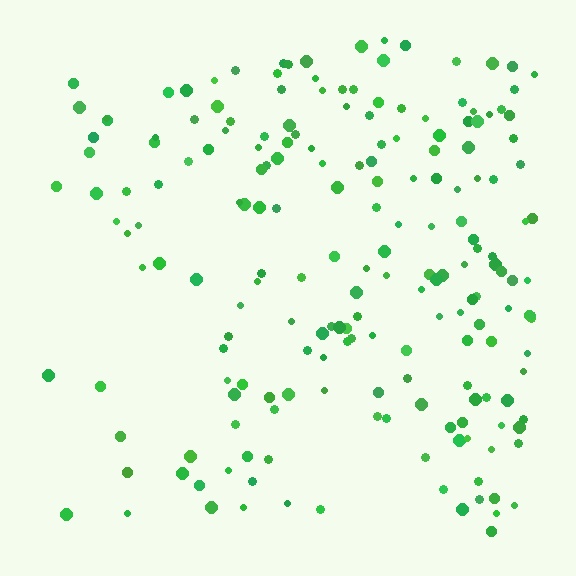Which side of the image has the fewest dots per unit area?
The left.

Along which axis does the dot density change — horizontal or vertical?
Horizontal.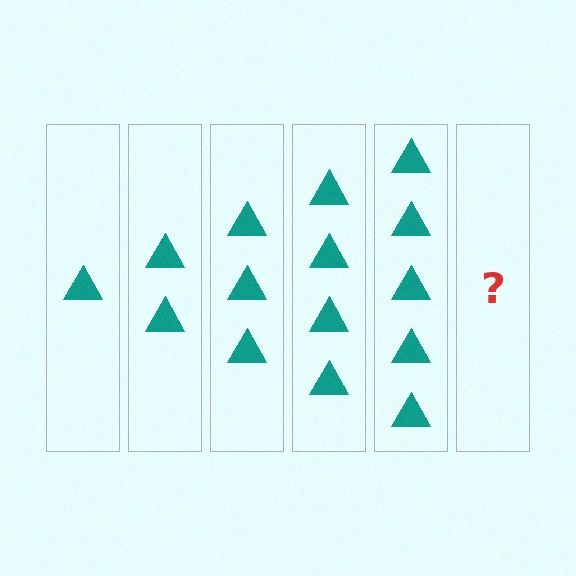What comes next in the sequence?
The next element should be 6 triangles.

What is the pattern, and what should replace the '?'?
The pattern is that each step adds one more triangle. The '?' should be 6 triangles.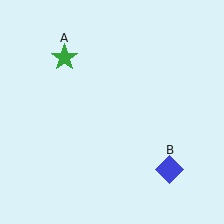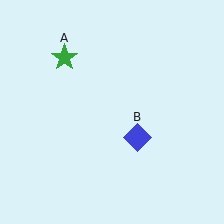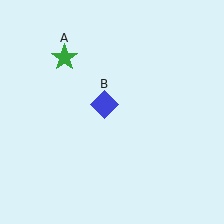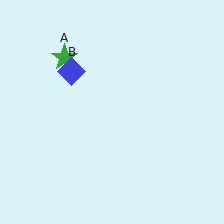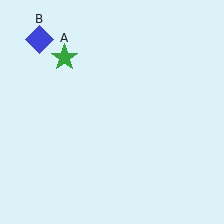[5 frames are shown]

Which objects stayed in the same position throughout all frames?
Green star (object A) remained stationary.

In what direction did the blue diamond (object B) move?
The blue diamond (object B) moved up and to the left.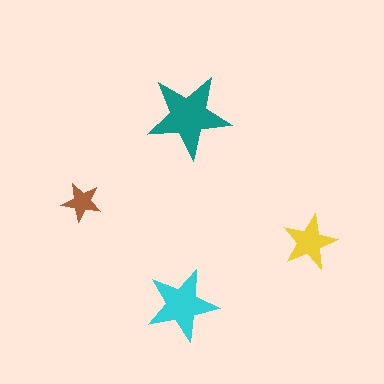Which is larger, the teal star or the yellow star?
The teal one.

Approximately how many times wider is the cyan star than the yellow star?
About 1.5 times wider.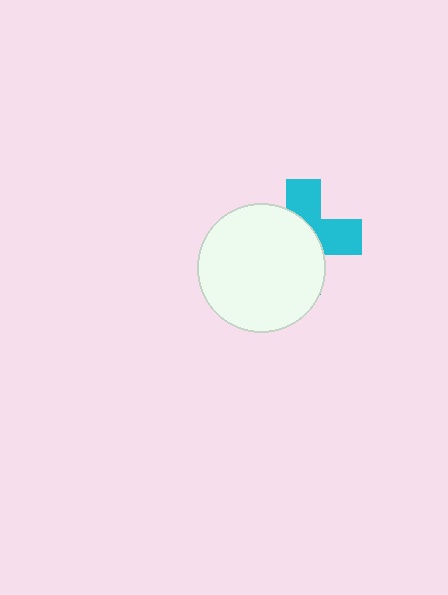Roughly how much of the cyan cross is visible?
A small part of it is visible (roughly 41%).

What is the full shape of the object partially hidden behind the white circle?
The partially hidden object is a cyan cross.